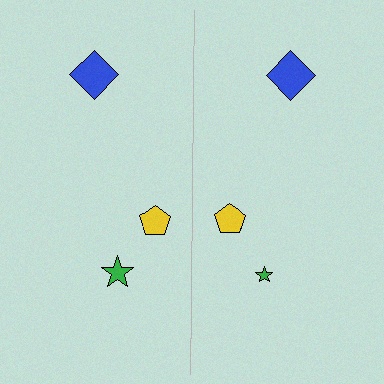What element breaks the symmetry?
The green star on the right side has a different size than its mirror counterpart.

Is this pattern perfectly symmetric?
No, the pattern is not perfectly symmetric. The green star on the right side has a different size than its mirror counterpart.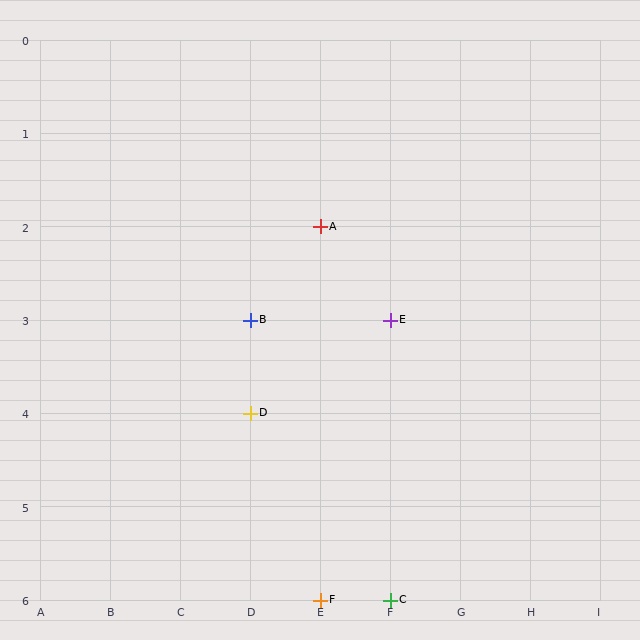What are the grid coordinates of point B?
Point B is at grid coordinates (D, 3).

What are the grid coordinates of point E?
Point E is at grid coordinates (F, 3).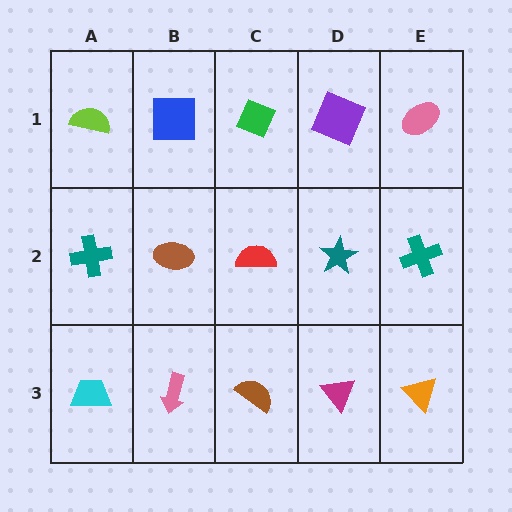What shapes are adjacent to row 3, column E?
A teal cross (row 2, column E), a magenta triangle (row 3, column D).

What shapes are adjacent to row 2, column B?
A blue square (row 1, column B), a pink arrow (row 3, column B), a teal cross (row 2, column A), a red semicircle (row 2, column C).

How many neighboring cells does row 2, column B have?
4.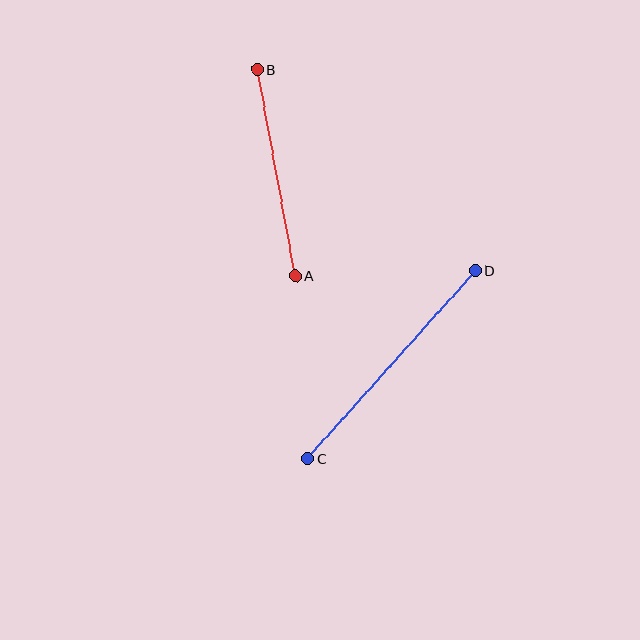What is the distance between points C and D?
The distance is approximately 251 pixels.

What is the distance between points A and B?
The distance is approximately 210 pixels.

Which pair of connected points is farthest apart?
Points C and D are farthest apart.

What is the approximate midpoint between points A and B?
The midpoint is at approximately (276, 172) pixels.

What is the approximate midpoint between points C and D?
The midpoint is at approximately (392, 365) pixels.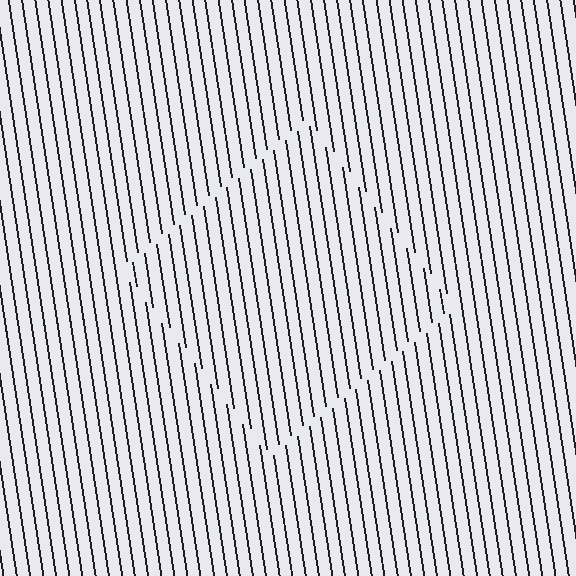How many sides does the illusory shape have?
4 sides — the line-ends trace a square.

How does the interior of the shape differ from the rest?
The interior of the shape contains the same grating, shifted by half a period — the contour is defined by the phase discontinuity where line-ends from the inner and outer gratings abut.